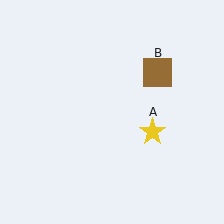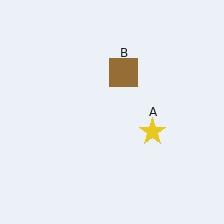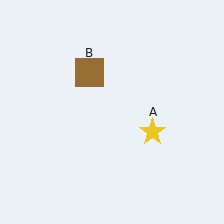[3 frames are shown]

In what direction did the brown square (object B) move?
The brown square (object B) moved left.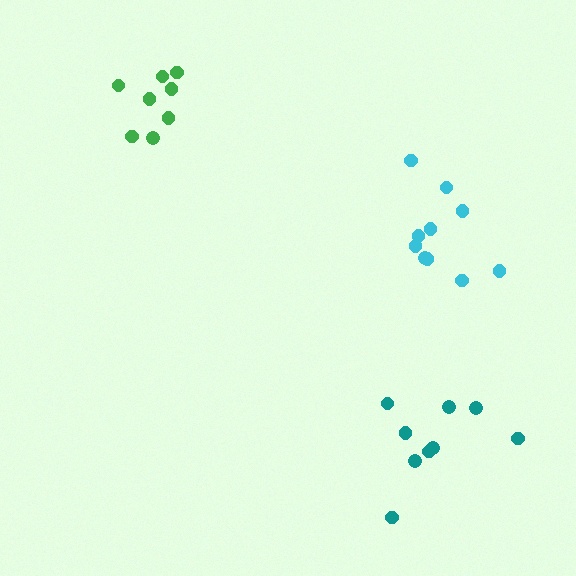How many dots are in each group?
Group 1: 9 dots, Group 2: 8 dots, Group 3: 10 dots (27 total).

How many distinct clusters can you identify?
There are 3 distinct clusters.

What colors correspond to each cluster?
The clusters are colored: teal, green, cyan.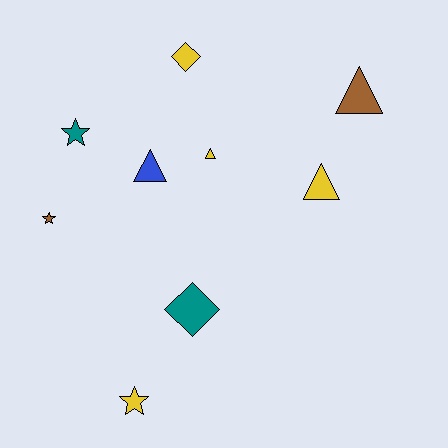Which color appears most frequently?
Yellow, with 4 objects.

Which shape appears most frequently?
Triangle, with 4 objects.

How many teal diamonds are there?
There is 1 teal diamond.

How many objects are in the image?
There are 9 objects.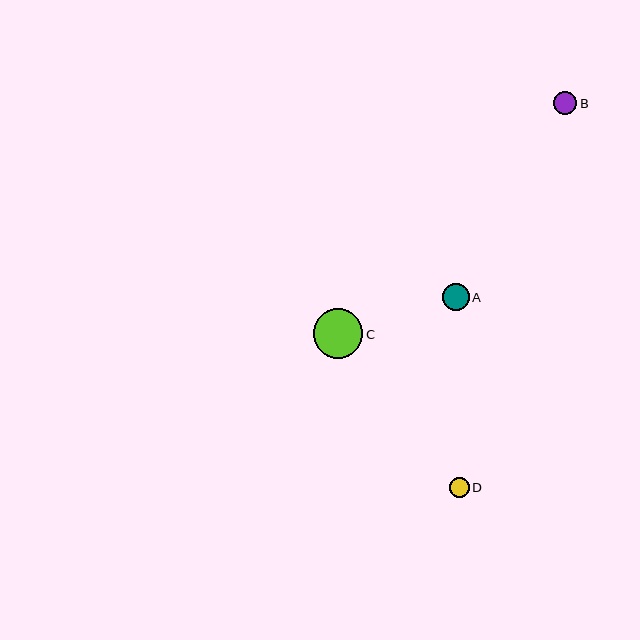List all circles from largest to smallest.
From largest to smallest: C, A, B, D.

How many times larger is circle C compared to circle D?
Circle C is approximately 2.5 times the size of circle D.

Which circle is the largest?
Circle C is the largest with a size of approximately 50 pixels.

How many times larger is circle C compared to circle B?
Circle C is approximately 2.2 times the size of circle B.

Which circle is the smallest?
Circle D is the smallest with a size of approximately 20 pixels.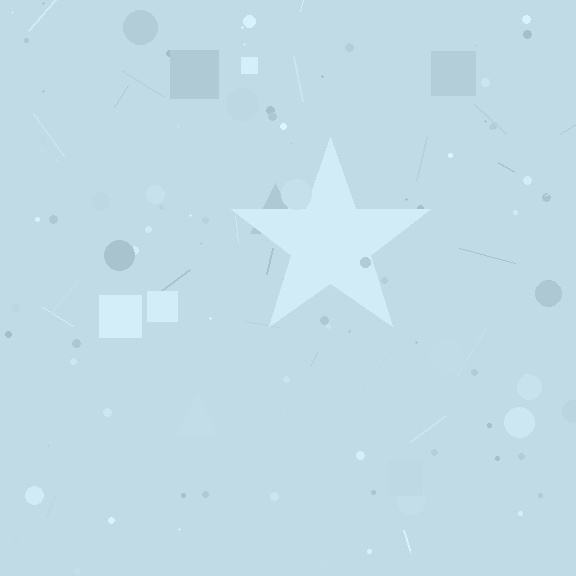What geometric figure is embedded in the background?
A star is embedded in the background.